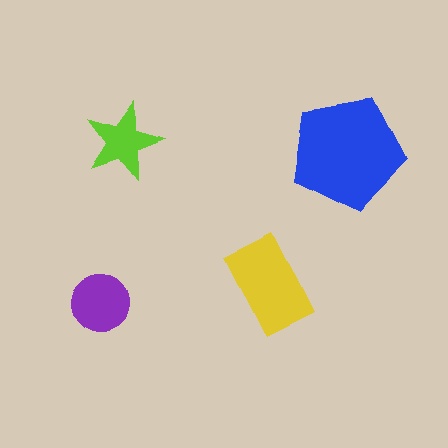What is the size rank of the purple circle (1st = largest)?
3rd.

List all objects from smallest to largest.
The lime star, the purple circle, the yellow rectangle, the blue pentagon.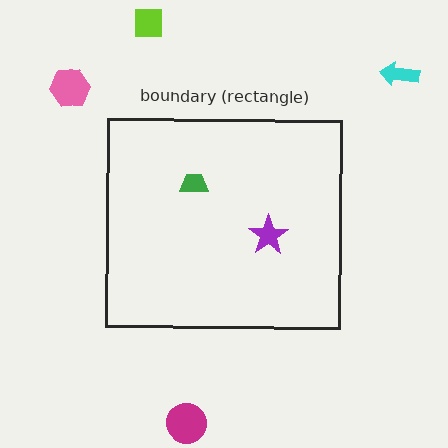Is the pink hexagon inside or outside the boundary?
Outside.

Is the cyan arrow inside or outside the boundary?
Outside.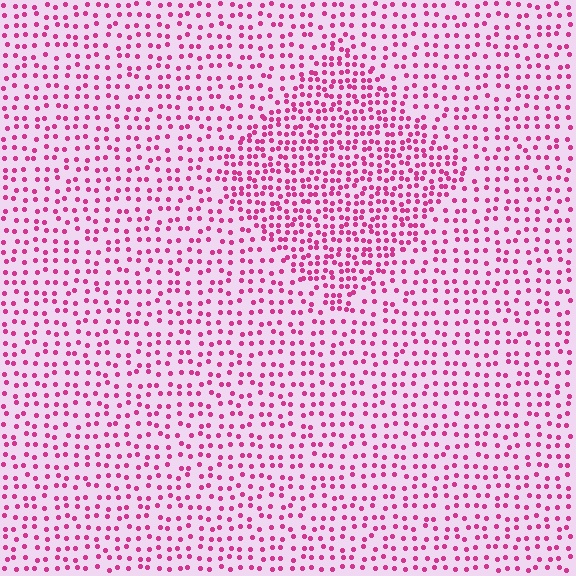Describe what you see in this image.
The image contains small magenta elements arranged at two different densities. A diamond-shaped region is visible where the elements are more densely packed than the surrounding area.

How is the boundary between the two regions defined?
The boundary is defined by a change in element density (approximately 1.8x ratio). All elements are the same color, size, and shape.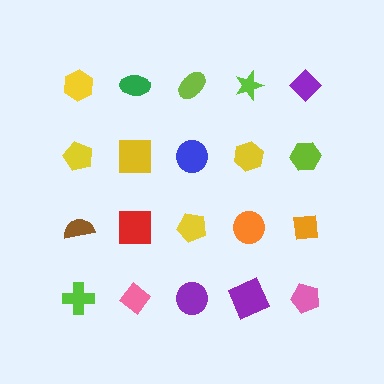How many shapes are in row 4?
5 shapes.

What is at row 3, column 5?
An orange square.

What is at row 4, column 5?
A pink pentagon.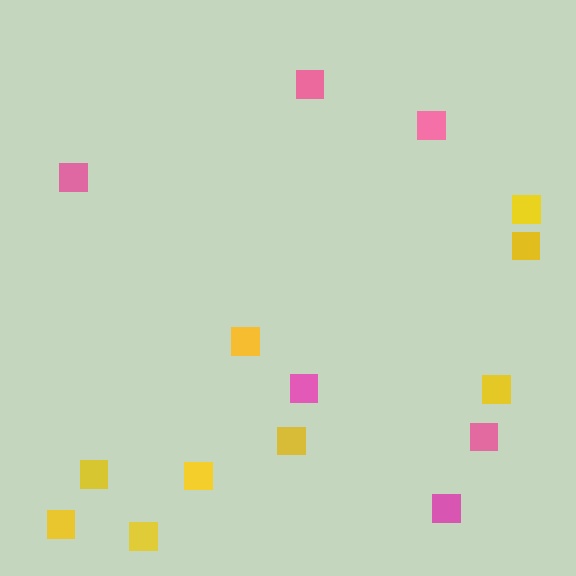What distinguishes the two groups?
There are 2 groups: one group of yellow squares (9) and one group of pink squares (6).